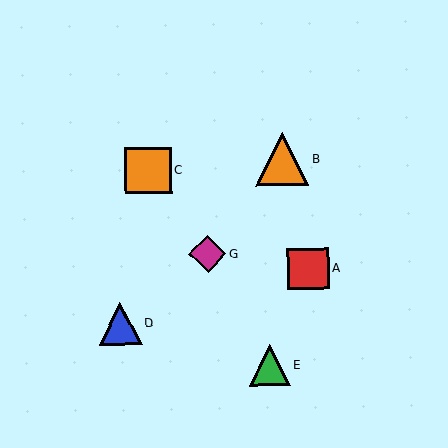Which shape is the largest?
The orange triangle (labeled B) is the largest.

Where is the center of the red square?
The center of the red square is at (308, 269).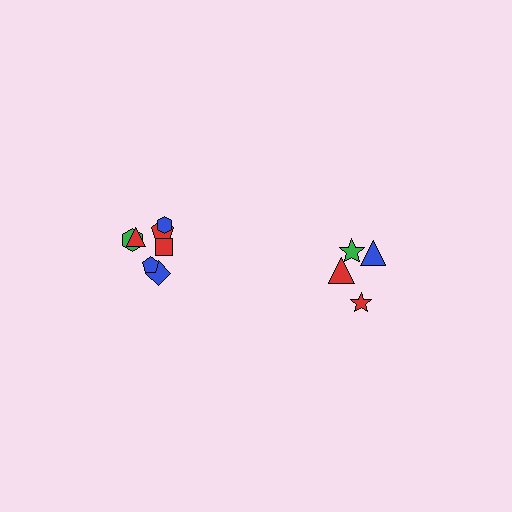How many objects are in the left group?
There are 7 objects.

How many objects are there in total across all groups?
There are 11 objects.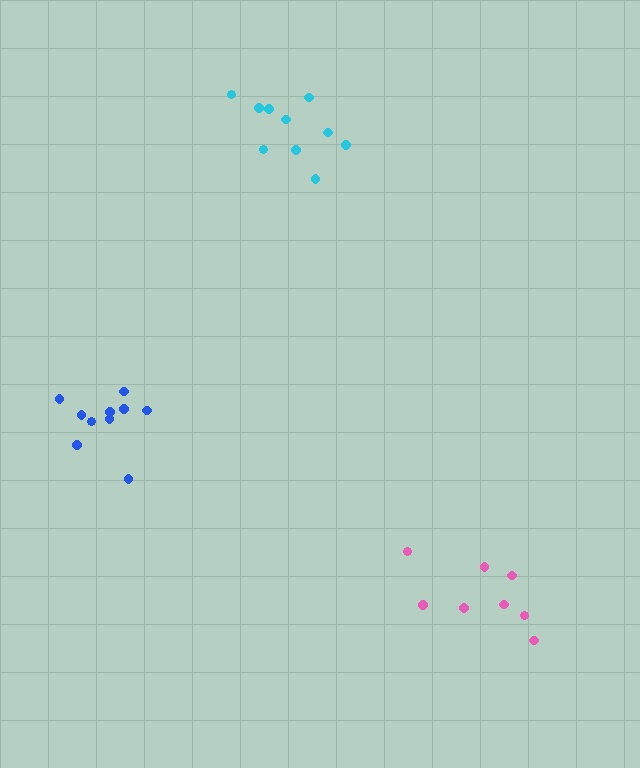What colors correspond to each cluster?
The clusters are colored: cyan, pink, blue.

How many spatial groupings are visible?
There are 3 spatial groupings.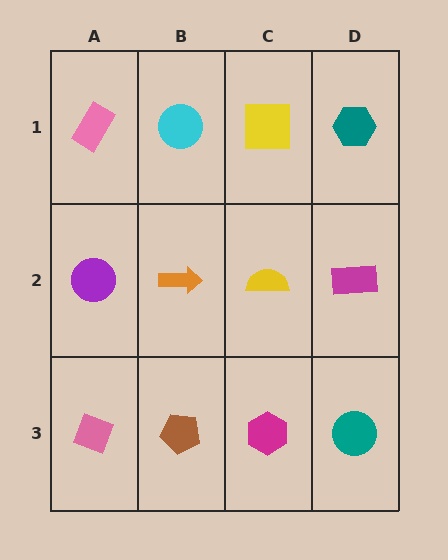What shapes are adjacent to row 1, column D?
A magenta rectangle (row 2, column D), a yellow square (row 1, column C).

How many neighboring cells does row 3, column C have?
3.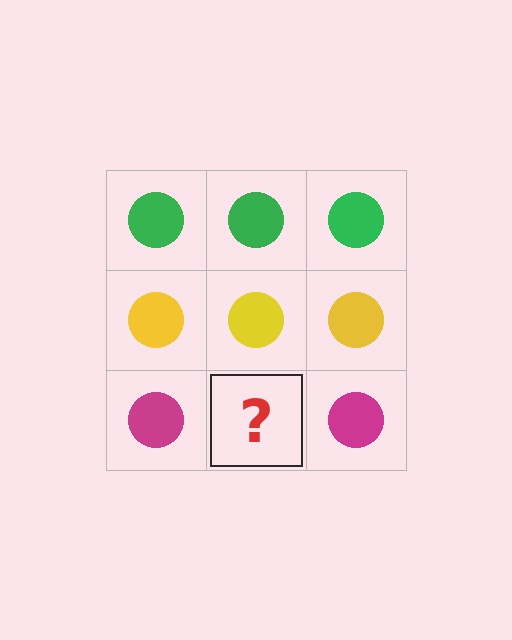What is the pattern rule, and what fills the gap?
The rule is that each row has a consistent color. The gap should be filled with a magenta circle.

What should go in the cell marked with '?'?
The missing cell should contain a magenta circle.